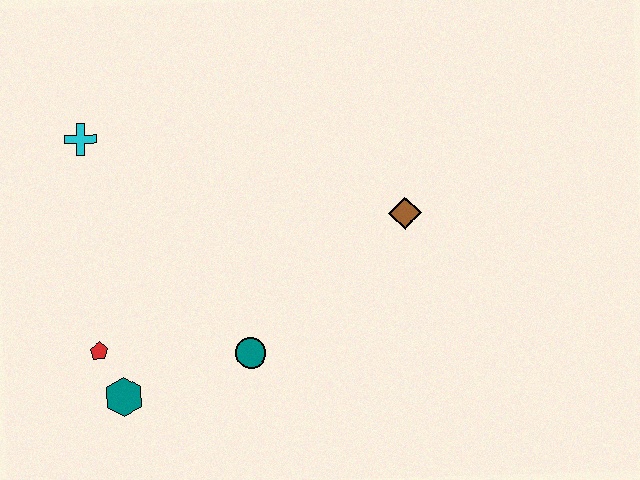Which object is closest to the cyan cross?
The red pentagon is closest to the cyan cross.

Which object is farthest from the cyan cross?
The brown diamond is farthest from the cyan cross.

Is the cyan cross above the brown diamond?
Yes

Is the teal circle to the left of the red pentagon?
No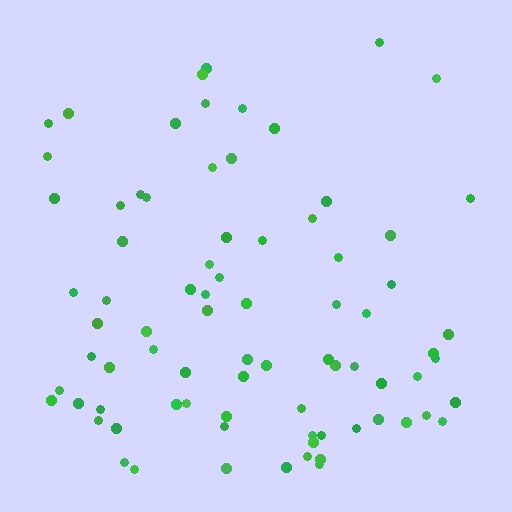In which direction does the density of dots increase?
From top to bottom, with the bottom side densest.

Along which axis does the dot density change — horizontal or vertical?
Vertical.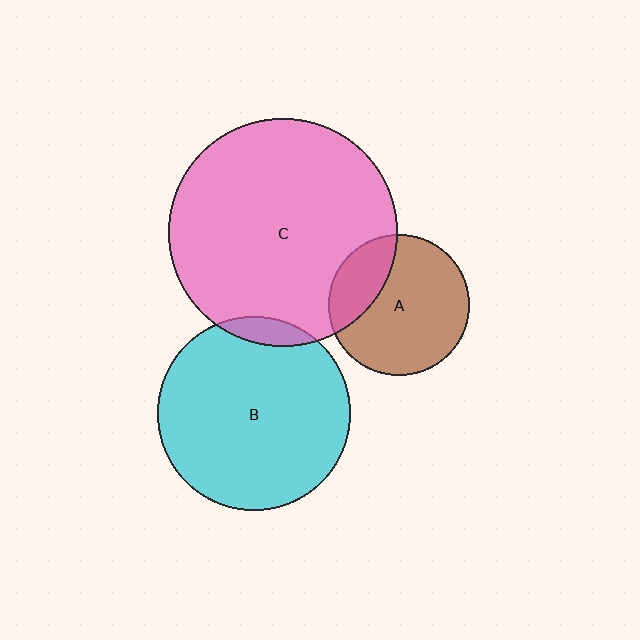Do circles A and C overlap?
Yes.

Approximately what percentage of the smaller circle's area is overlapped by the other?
Approximately 25%.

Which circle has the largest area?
Circle C (pink).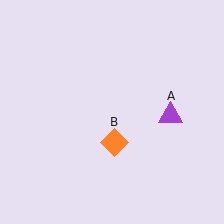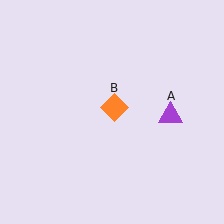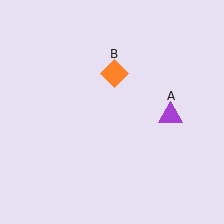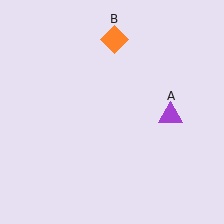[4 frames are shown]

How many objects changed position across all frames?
1 object changed position: orange diamond (object B).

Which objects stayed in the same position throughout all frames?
Purple triangle (object A) remained stationary.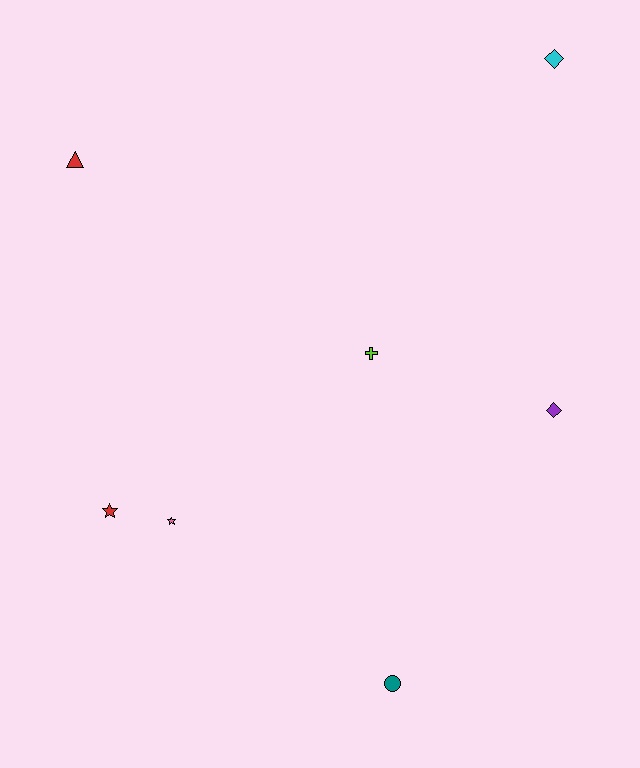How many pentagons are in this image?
There are no pentagons.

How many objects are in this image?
There are 7 objects.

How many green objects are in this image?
There are no green objects.